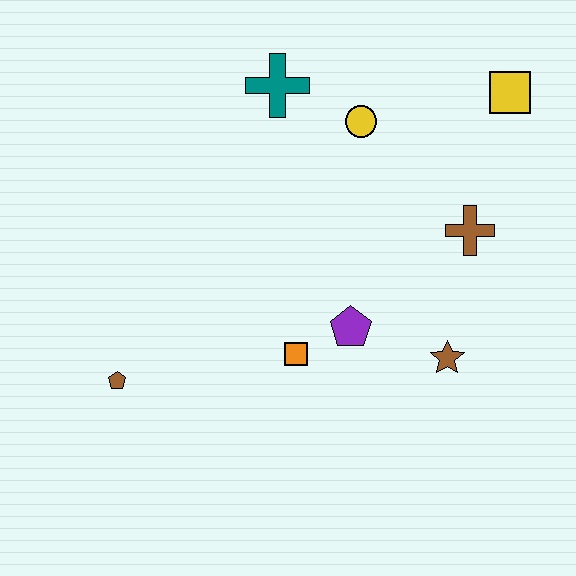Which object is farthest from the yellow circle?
The brown pentagon is farthest from the yellow circle.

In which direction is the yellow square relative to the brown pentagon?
The yellow square is to the right of the brown pentagon.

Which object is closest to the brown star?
The purple pentagon is closest to the brown star.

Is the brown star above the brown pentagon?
Yes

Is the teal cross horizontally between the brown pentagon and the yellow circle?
Yes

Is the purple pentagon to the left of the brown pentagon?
No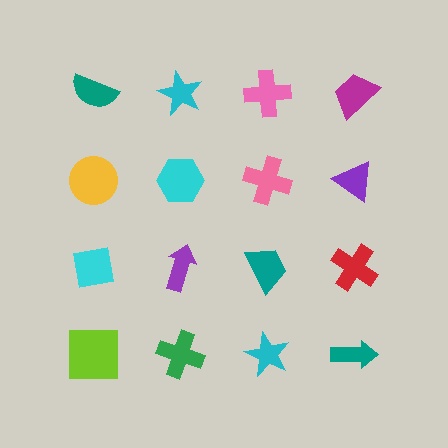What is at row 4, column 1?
A lime square.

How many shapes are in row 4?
4 shapes.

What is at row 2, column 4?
A purple triangle.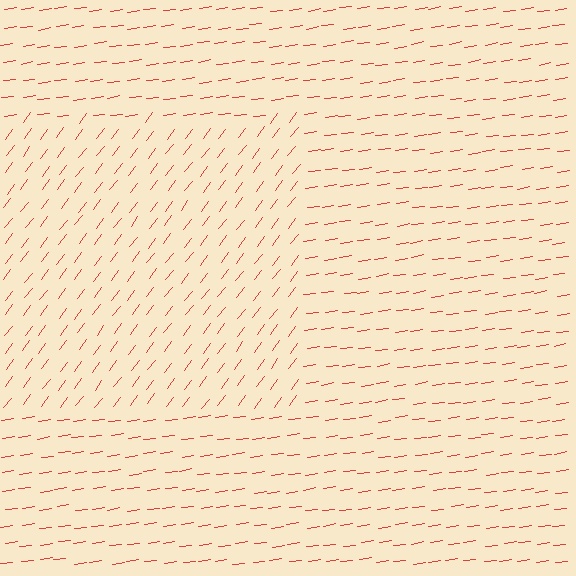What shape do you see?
I see a rectangle.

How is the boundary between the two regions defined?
The boundary is defined purely by a change in line orientation (approximately 45 degrees difference). All lines are the same color and thickness.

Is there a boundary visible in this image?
Yes, there is a texture boundary formed by a change in line orientation.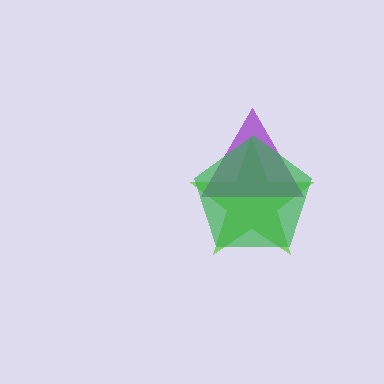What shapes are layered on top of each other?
The layered shapes are: a lime star, a purple triangle, a green pentagon.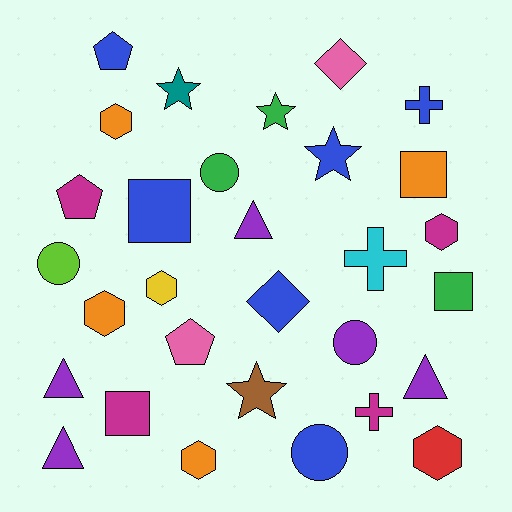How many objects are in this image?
There are 30 objects.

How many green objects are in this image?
There are 3 green objects.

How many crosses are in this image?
There are 3 crosses.